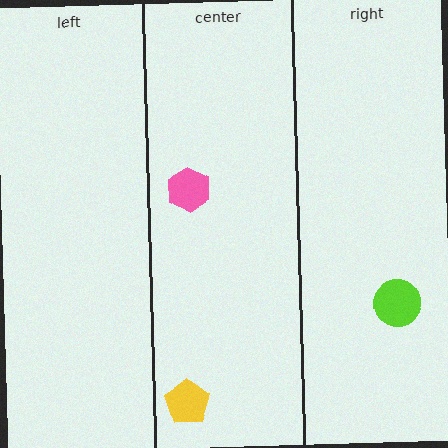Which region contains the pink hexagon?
The center region.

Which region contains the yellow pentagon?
The center region.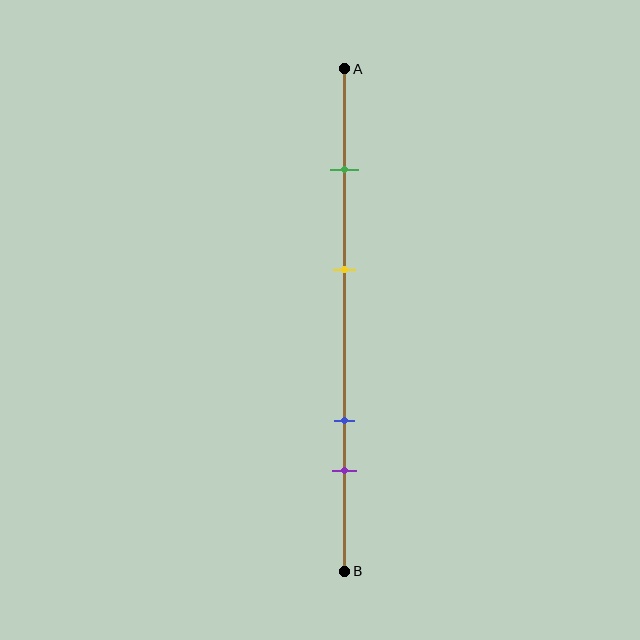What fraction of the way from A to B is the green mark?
The green mark is approximately 20% (0.2) of the way from A to B.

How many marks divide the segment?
There are 4 marks dividing the segment.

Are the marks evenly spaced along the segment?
No, the marks are not evenly spaced.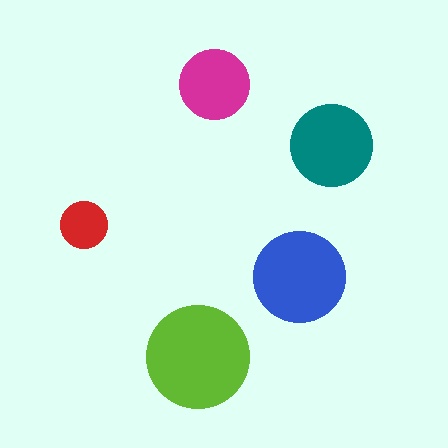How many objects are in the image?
There are 5 objects in the image.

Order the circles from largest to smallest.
the lime one, the blue one, the teal one, the magenta one, the red one.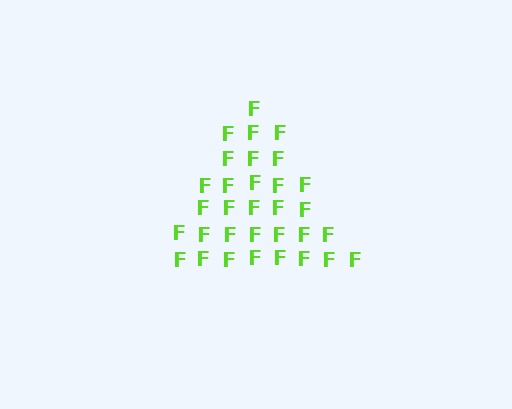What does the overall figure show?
The overall figure shows a triangle.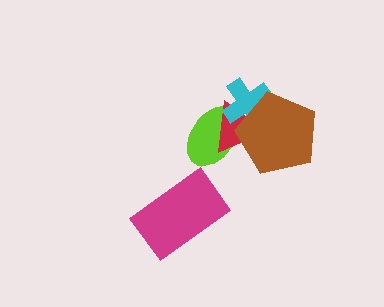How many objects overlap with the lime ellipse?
3 objects overlap with the lime ellipse.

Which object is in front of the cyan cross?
The brown pentagon is in front of the cyan cross.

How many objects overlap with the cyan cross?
3 objects overlap with the cyan cross.